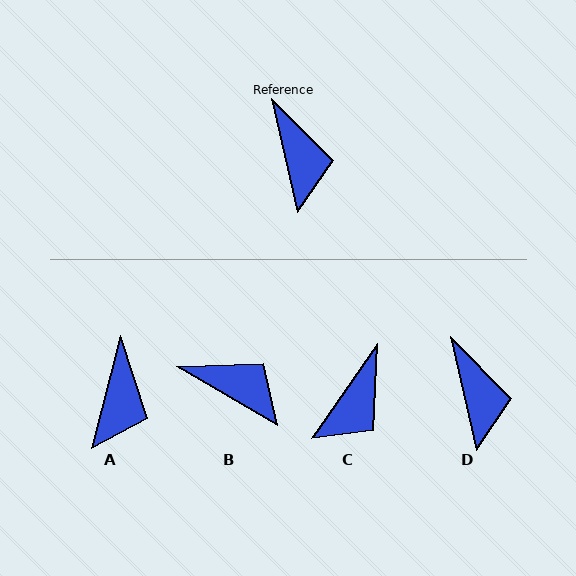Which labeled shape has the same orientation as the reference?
D.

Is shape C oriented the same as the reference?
No, it is off by about 48 degrees.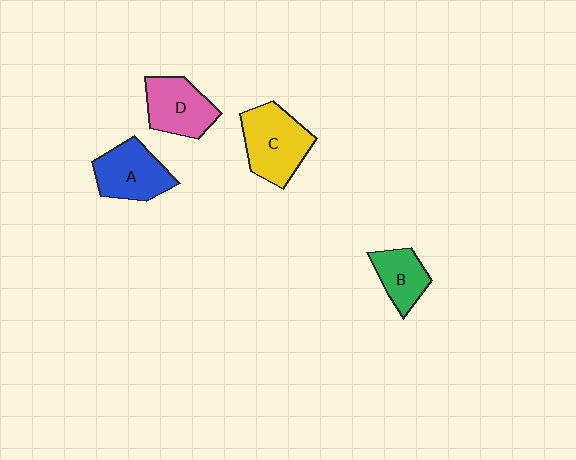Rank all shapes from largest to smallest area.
From largest to smallest: C (yellow), A (blue), D (pink), B (green).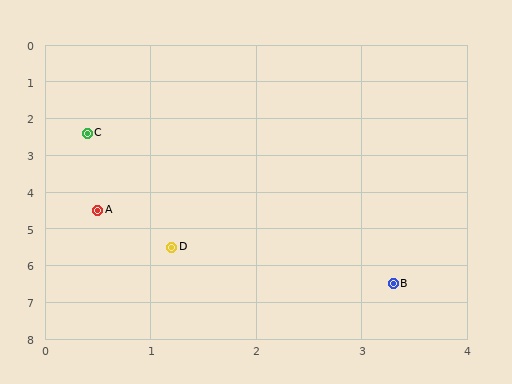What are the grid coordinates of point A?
Point A is at approximately (0.5, 4.5).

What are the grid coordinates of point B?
Point B is at approximately (3.3, 6.5).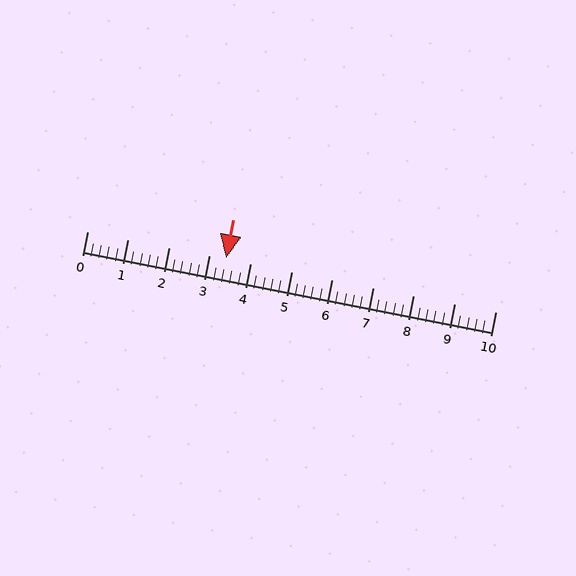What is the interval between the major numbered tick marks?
The major tick marks are spaced 1 units apart.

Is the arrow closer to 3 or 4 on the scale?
The arrow is closer to 3.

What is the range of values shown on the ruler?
The ruler shows values from 0 to 10.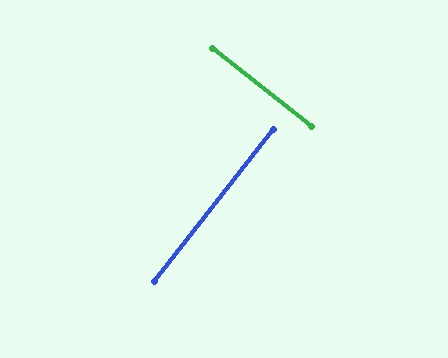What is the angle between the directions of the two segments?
Approximately 90 degrees.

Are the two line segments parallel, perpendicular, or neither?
Perpendicular — they meet at approximately 90°.